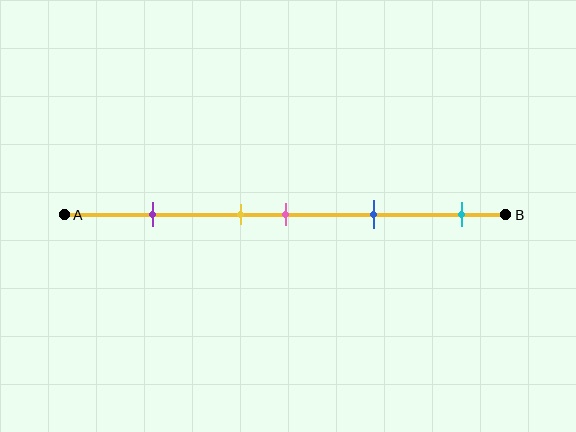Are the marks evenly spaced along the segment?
No, the marks are not evenly spaced.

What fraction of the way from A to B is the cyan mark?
The cyan mark is approximately 90% (0.9) of the way from A to B.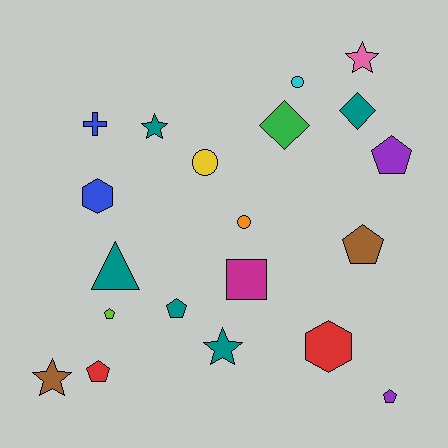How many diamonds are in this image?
There are 2 diamonds.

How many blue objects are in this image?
There are 2 blue objects.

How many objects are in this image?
There are 20 objects.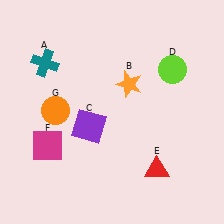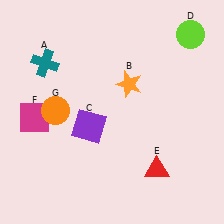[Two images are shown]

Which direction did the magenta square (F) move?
The magenta square (F) moved up.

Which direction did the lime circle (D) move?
The lime circle (D) moved up.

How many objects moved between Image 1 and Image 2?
2 objects moved between the two images.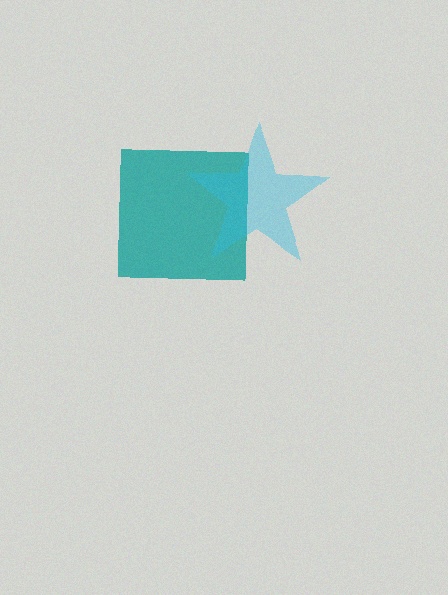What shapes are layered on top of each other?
The layered shapes are: a teal square, a cyan star.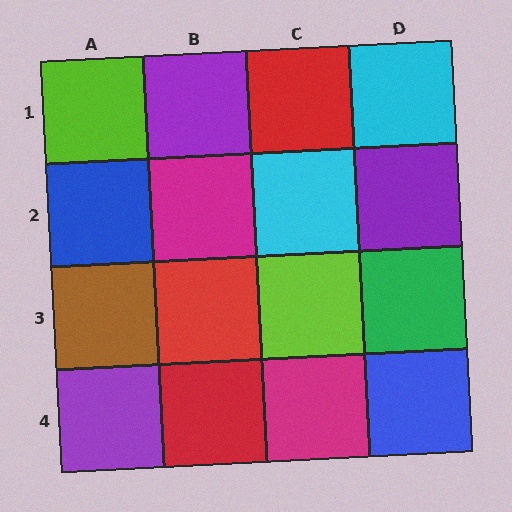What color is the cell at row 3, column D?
Green.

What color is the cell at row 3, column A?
Brown.